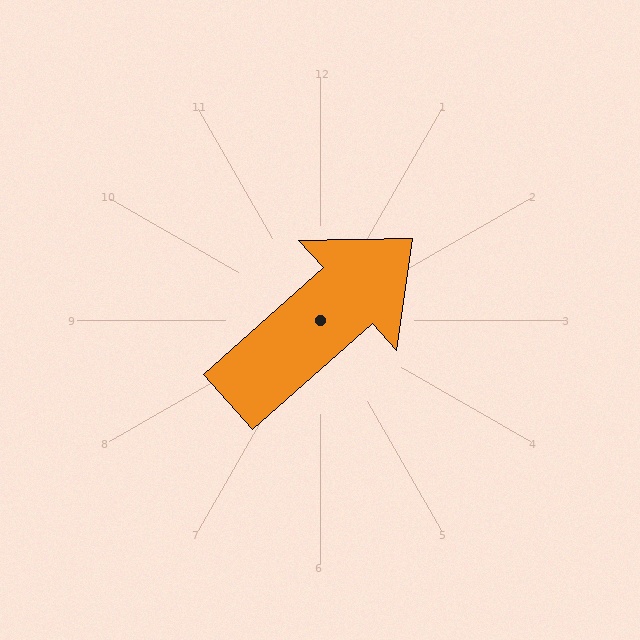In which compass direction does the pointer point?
Northeast.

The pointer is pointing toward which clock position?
Roughly 2 o'clock.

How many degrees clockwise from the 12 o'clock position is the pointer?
Approximately 48 degrees.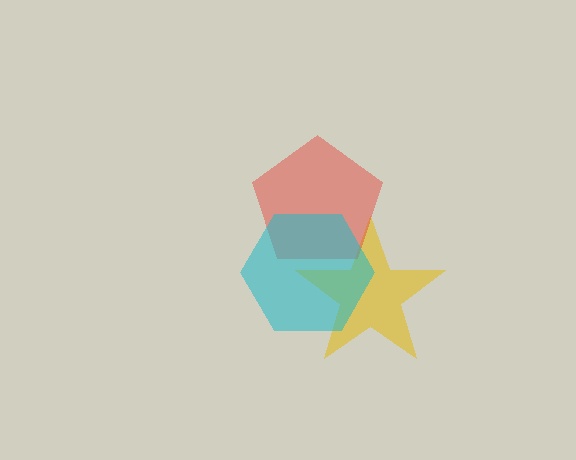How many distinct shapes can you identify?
There are 3 distinct shapes: a yellow star, a red pentagon, a cyan hexagon.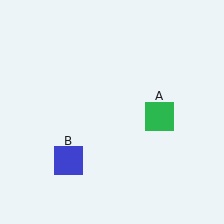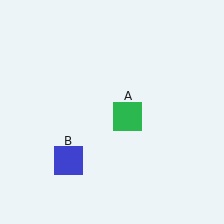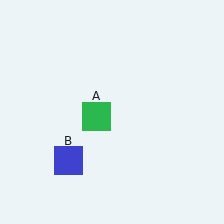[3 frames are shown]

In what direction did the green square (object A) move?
The green square (object A) moved left.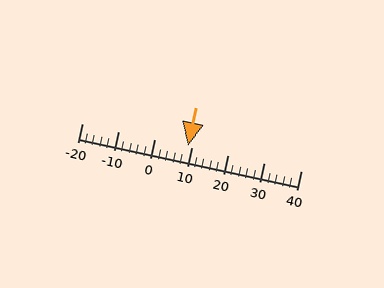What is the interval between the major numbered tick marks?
The major tick marks are spaced 10 units apart.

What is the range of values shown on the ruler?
The ruler shows values from -20 to 40.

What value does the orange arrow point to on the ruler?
The orange arrow points to approximately 9.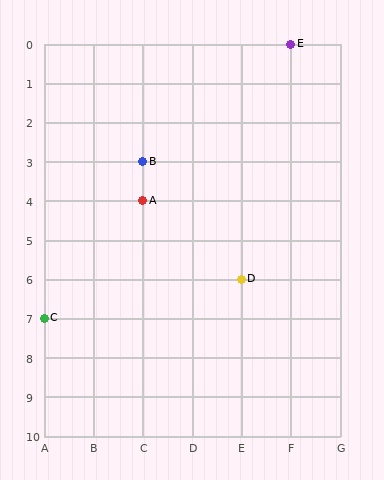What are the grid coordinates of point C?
Point C is at grid coordinates (A, 7).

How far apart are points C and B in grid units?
Points C and B are 2 columns and 4 rows apart (about 4.5 grid units diagonally).